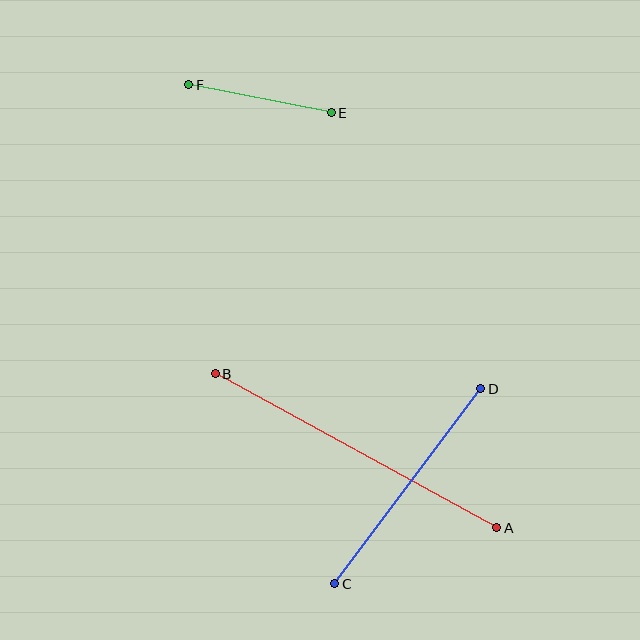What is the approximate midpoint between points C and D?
The midpoint is at approximately (408, 486) pixels.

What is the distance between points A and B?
The distance is approximately 321 pixels.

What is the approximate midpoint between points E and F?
The midpoint is at approximately (260, 99) pixels.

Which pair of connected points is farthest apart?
Points A and B are farthest apart.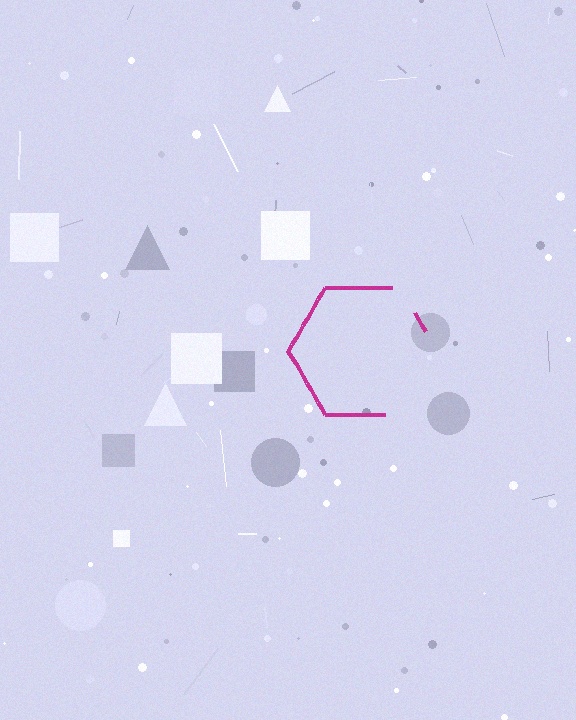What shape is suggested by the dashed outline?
The dashed outline suggests a hexagon.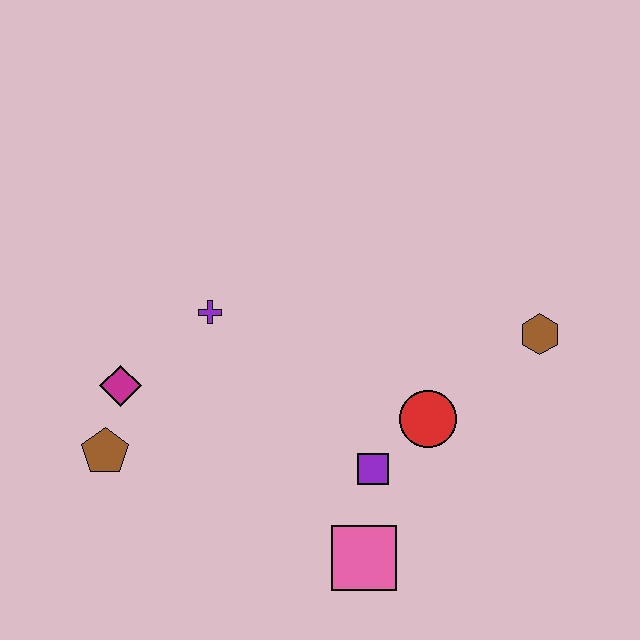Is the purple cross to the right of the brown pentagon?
Yes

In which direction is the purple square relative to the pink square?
The purple square is above the pink square.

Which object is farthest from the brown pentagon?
The brown hexagon is farthest from the brown pentagon.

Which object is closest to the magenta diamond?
The brown pentagon is closest to the magenta diamond.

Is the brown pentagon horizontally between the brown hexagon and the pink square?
No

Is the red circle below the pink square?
No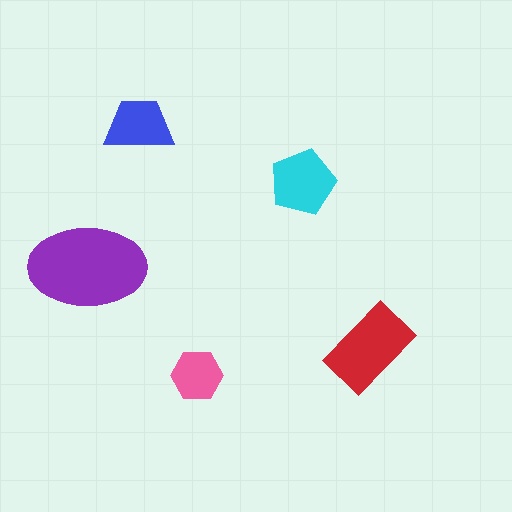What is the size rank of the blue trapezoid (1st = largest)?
4th.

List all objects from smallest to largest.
The pink hexagon, the blue trapezoid, the cyan pentagon, the red rectangle, the purple ellipse.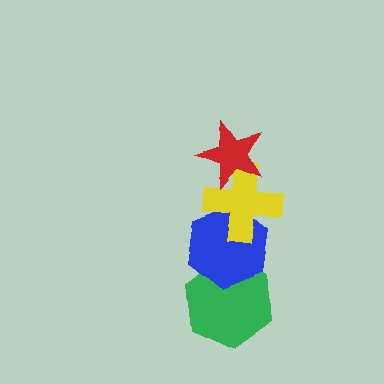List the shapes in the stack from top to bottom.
From top to bottom: the red star, the yellow cross, the blue hexagon, the green hexagon.